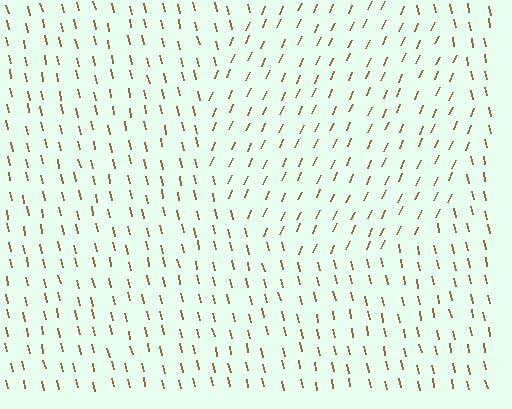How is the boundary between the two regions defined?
The boundary is defined purely by a change in line orientation (approximately 37 degrees difference). All lines are the same color and thickness.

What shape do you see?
I see a circle.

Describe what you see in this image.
The image is filled with small brown line segments. A circle region in the image has lines oriented differently from the surrounding lines, creating a visible texture boundary.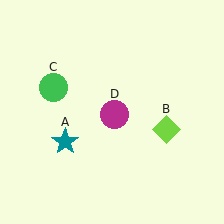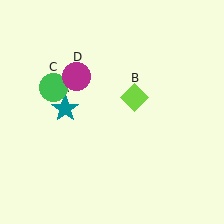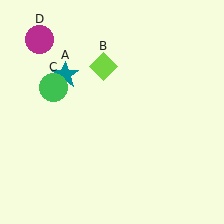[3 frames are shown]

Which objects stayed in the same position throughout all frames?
Green circle (object C) remained stationary.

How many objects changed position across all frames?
3 objects changed position: teal star (object A), lime diamond (object B), magenta circle (object D).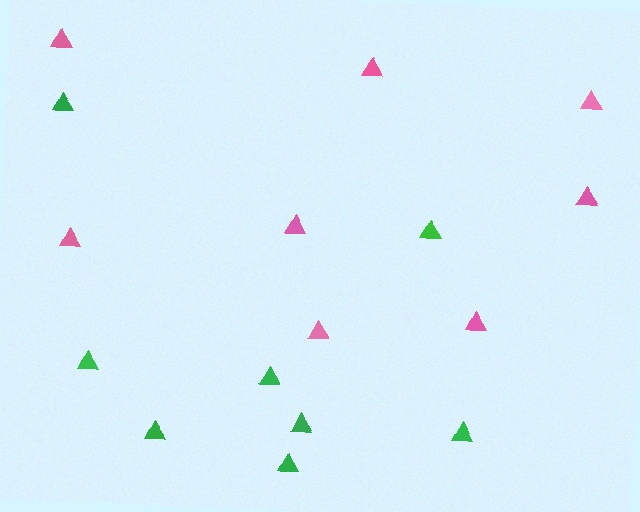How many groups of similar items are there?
There are 2 groups: one group of pink triangles (8) and one group of green triangles (8).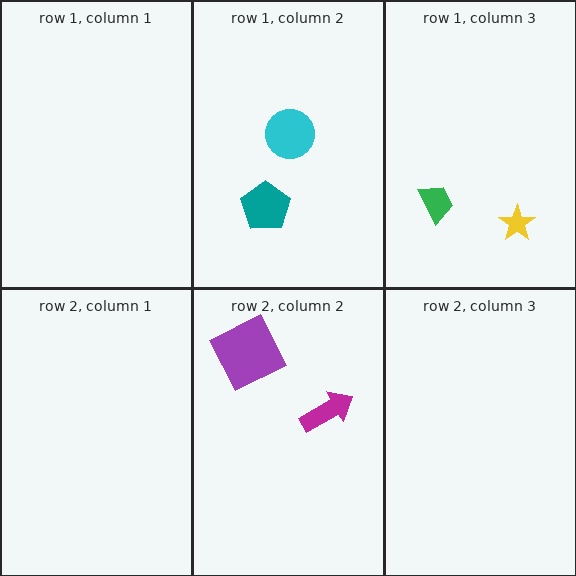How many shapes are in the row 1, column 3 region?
2.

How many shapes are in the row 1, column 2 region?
2.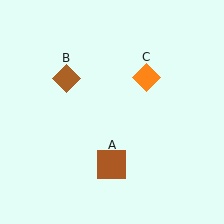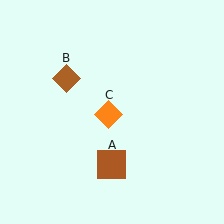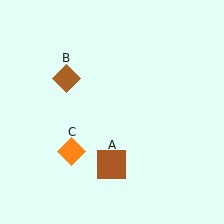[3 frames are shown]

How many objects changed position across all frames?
1 object changed position: orange diamond (object C).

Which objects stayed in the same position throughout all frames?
Brown square (object A) and brown diamond (object B) remained stationary.